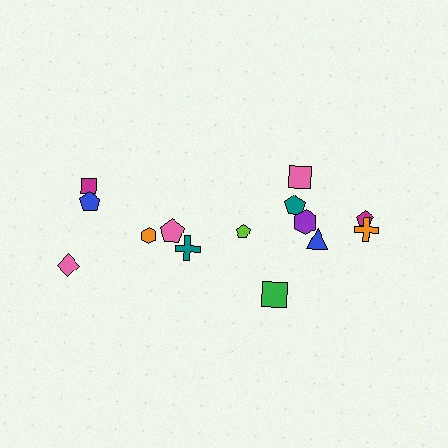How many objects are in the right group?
There are 8 objects.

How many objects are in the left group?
There are 6 objects.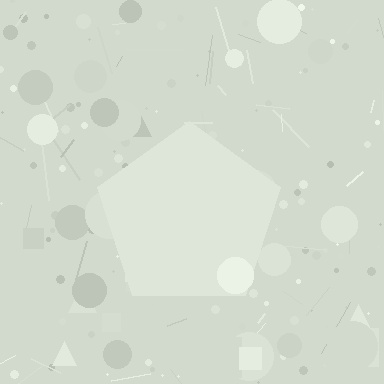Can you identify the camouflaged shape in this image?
The camouflaged shape is a pentagon.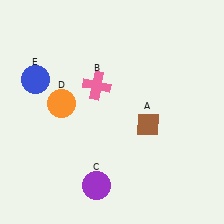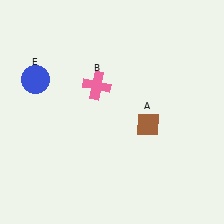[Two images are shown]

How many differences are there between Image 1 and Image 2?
There are 2 differences between the two images.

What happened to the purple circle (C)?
The purple circle (C) was removed in Image 2. It was in the bottom-left area of Image 1.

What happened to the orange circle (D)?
The orange circle (D) was removed in Image 2. It was in the top-left area of Image 1.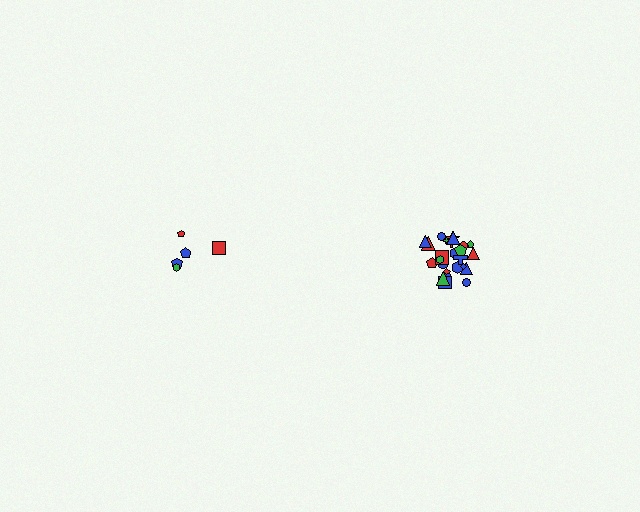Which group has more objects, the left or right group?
The right group.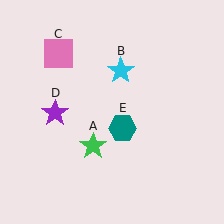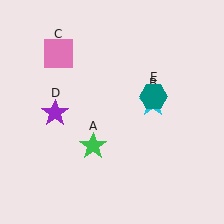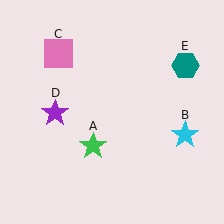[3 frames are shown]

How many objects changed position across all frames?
2 objects changed position: cyan star (object B), teal hexagon (object E).